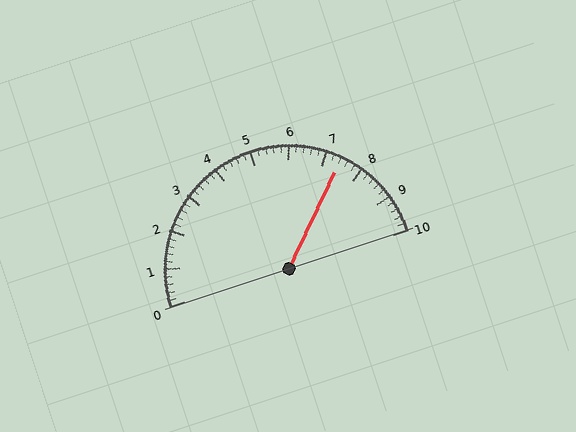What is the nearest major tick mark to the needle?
The nearest major tick mark is 7.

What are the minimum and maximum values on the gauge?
The gauge ranges from 0 to 10.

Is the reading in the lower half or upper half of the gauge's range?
The reading is in the upper half of the range (0 to 10).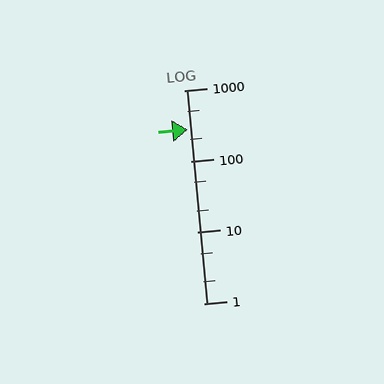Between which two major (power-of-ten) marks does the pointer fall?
The pointer is between 100 and 1000.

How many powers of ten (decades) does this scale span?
The scale spans 3 decades, from 1 to 1000.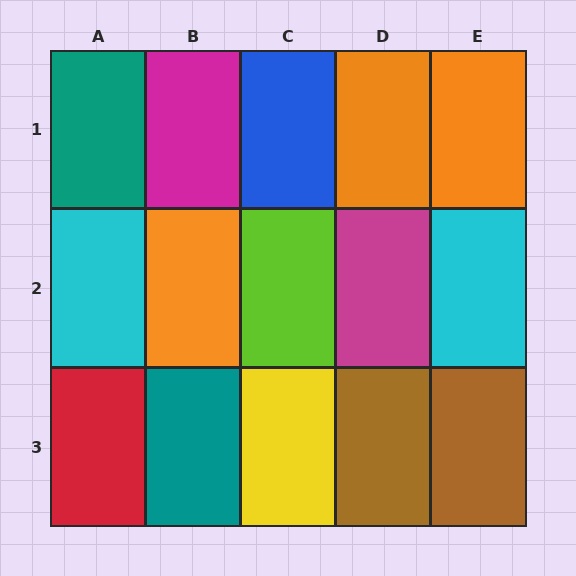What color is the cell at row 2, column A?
Cyan.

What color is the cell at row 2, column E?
Cyan.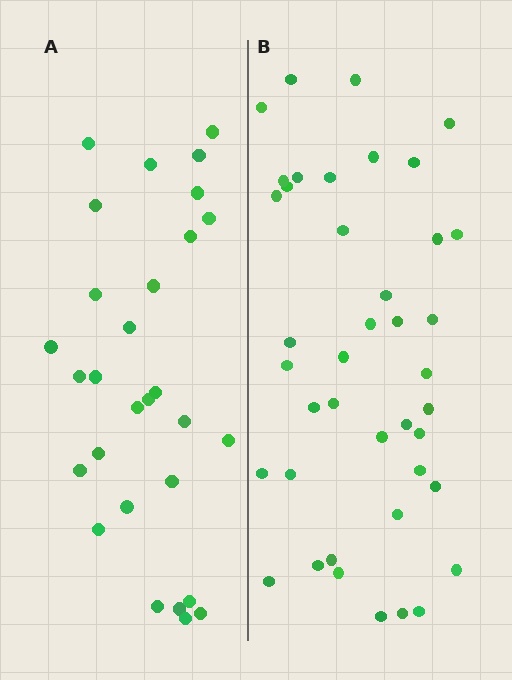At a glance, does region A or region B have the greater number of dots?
Region B (the right region) has more dots.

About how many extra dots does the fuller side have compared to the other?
Region B has roughly 12 or so more dots than region A.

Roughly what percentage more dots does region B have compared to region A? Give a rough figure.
About 40% more.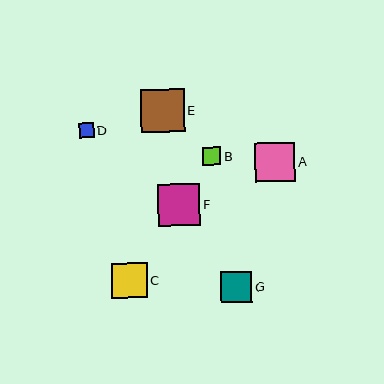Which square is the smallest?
Square D is the smallest with a size of approximately 15 pixels.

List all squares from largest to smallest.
From largest to smallest: E, F, A, C, G, B, D.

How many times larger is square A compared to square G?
Square A is approximately 1.3 times the size of square G.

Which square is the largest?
Square E is the largest with a size of approximately 43 pixels.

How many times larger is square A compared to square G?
Square A is approximately 1.3 times the size of square G.